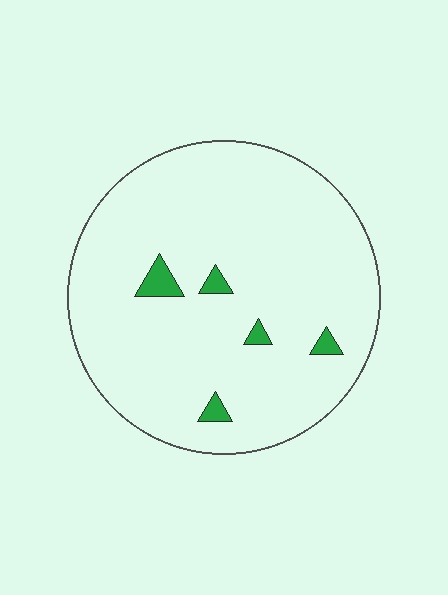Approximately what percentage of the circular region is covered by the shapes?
Approximately 5%.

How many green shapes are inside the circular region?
5.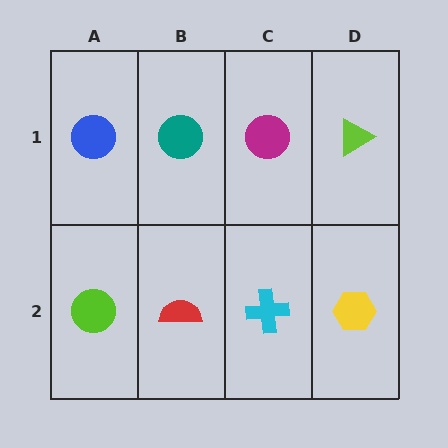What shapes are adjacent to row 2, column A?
A blue circle (row 1, column A), a red semicircle (row 2, column B).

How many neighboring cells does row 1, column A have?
2.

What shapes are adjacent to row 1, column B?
A red semicircle (row 2, column B), a blue circle (row 1, column A), a magenta circle (row 1, column C).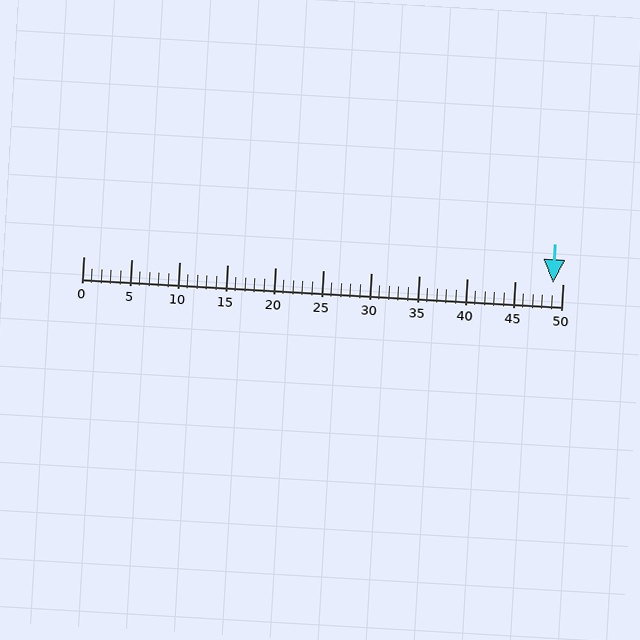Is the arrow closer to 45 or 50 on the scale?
The arrow is closer to 50.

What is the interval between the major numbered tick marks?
The major tick marks are spaced 5 units apart.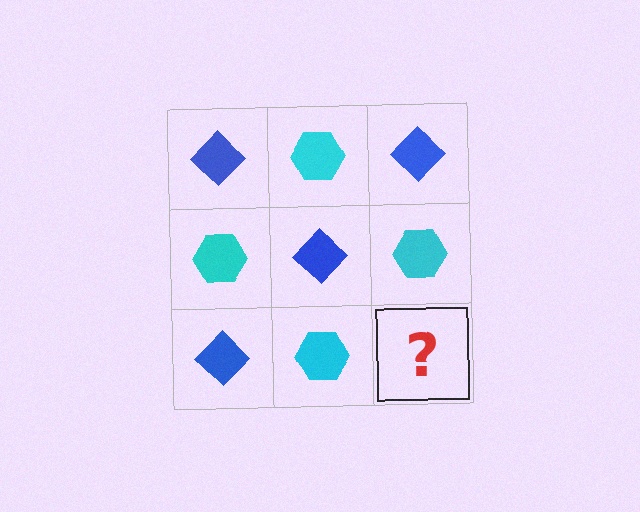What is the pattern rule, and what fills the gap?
The rule is that it alternates blue diamond and cyan hexagon in a checkerboard pattern. The gap should be filled with a blue diamond.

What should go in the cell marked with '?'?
The missing cell should contain a blue diamond.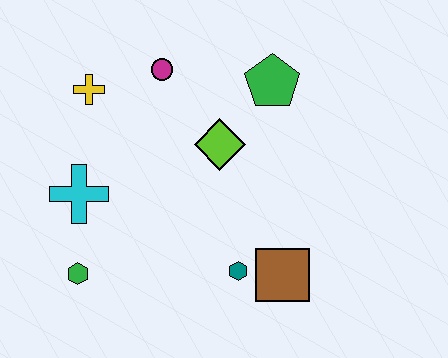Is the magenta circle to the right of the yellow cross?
Yes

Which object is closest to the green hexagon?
The cyan cross is closest to the green hexagon.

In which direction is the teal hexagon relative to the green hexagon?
The teal hexagon is to the right of the green hexagon.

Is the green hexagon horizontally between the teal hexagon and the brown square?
No